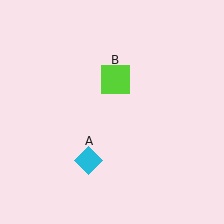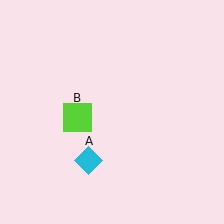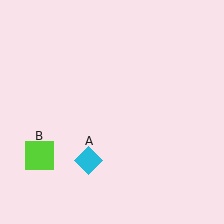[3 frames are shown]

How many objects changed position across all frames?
1 object changed position: lime square (object B).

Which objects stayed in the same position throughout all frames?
Cyan diamond (object A) remained stationary.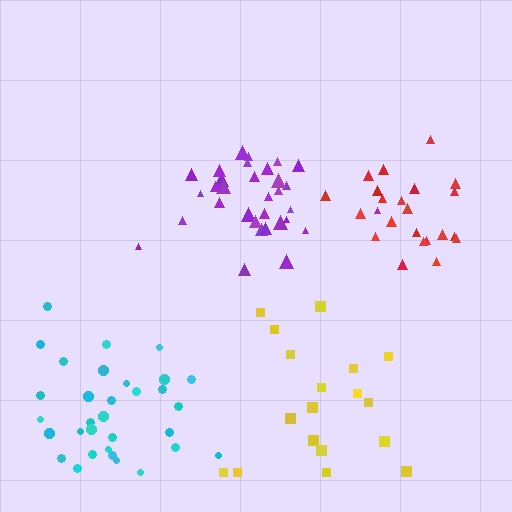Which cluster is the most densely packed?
Red.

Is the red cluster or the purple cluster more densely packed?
Red.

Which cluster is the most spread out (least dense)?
Yellow.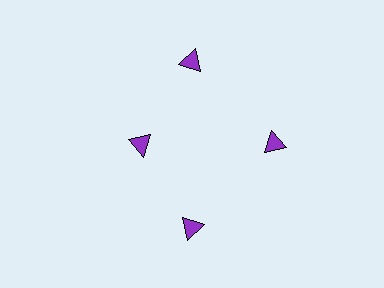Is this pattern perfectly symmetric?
No. The 4 purple triangles are arranged in a ring, but one element near the 9 o'clock position is pulled inward toward the center, breaking the 4-fold rotational symmetry.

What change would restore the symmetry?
The symmetry would be restored by moving it outward, back onto the ring so that all 4 triangles sit at equal angles and equal distance from the center.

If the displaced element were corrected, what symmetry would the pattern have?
It would have 4-fold rotational symmetry — the pattern would map onto itself every 90 degrees.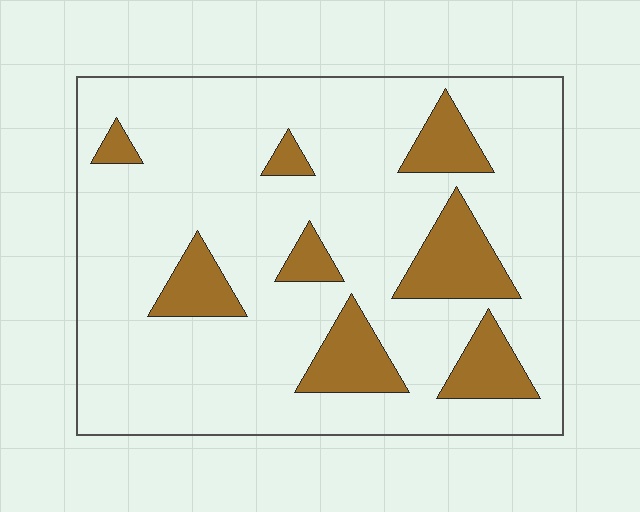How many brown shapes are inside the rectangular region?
8.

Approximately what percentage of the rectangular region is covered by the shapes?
Approximately 20%.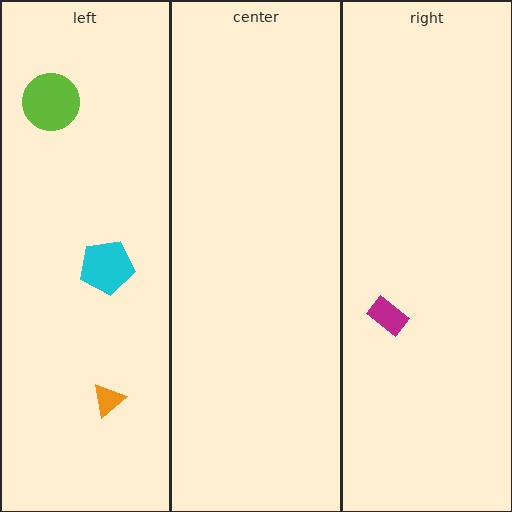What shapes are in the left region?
The lime circle, the orange triangle, the cyan pentagon.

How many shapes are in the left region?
3.